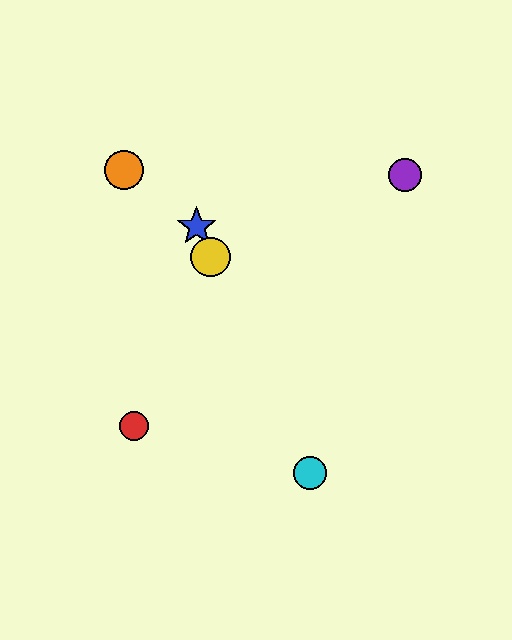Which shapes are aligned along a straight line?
The blue star, the green star, the yellow circle, the cyan circle are aligned along a straight line.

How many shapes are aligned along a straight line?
4 shapes (the blue star, the green star, the yellow circle, the cyan circle) are aligned along a straight line.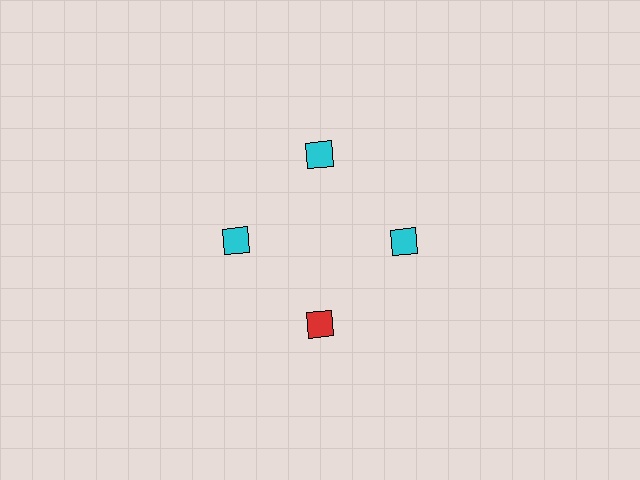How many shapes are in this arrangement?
There are 4 shapes arranged in a ring pattern.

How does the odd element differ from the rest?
It has a different color: red instead of cyan.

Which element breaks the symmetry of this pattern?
The red diamond at roughly the 6 o'clock position breaks the symmetry. All other shapes are cyan diamonds.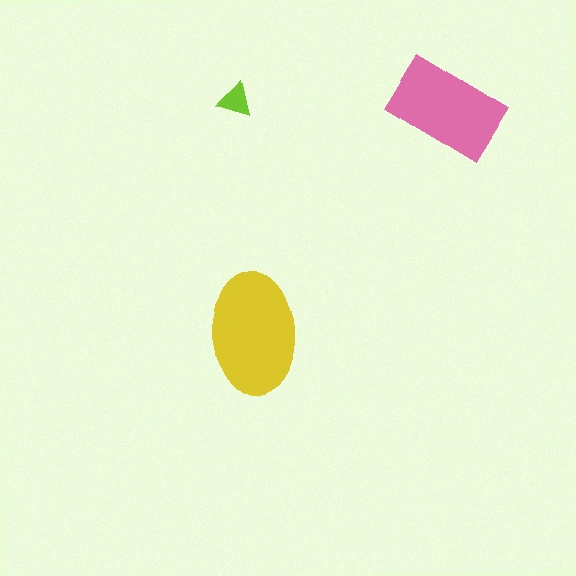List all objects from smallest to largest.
The lime triangle, the pink rectangle, the yellow ellipse.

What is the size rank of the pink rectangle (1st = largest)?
2nd.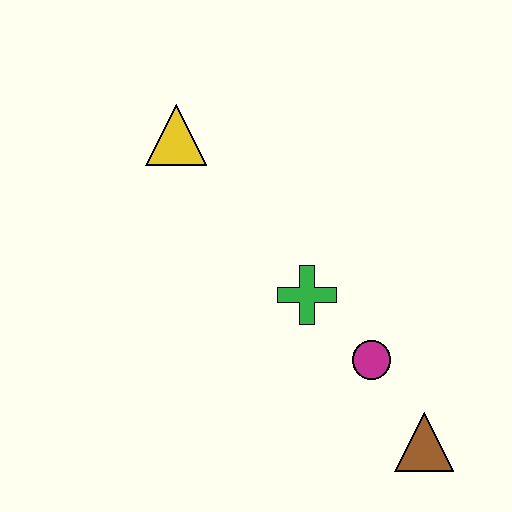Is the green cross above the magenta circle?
Yes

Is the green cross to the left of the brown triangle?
Yes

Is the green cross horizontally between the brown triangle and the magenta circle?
No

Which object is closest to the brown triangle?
The magenta circle is closest to the brown triangle.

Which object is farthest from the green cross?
The yellow triangle is farthest from the green cross.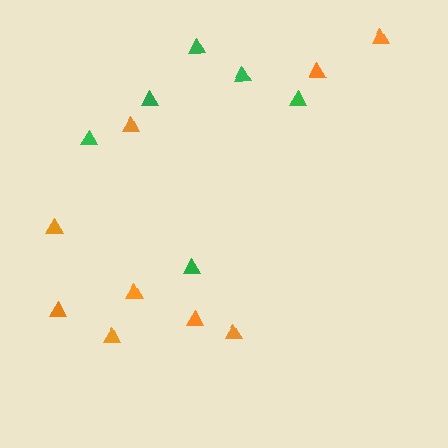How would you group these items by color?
There are 2 groups: one group of orange triangles (9) and one group of green triangles (6).